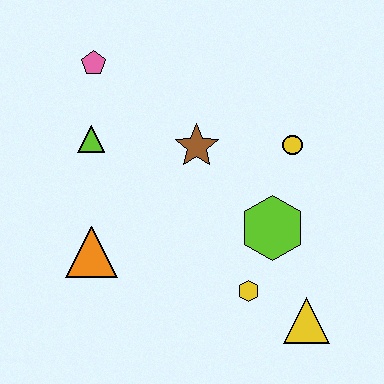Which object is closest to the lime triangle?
The pink pentagon is closest to the lime triangle.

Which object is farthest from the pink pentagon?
The yellow triangle is farthest from the pink pentagon.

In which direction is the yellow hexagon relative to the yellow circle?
The yellow hexagon is below the yellow circle.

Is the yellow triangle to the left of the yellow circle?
No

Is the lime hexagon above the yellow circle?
No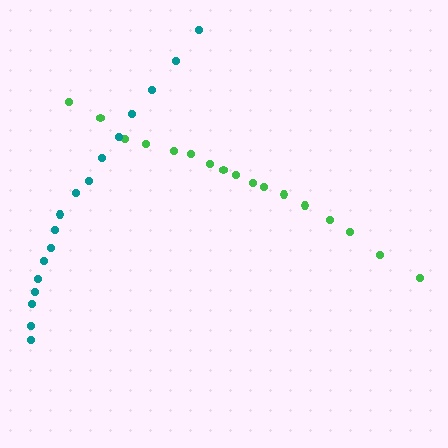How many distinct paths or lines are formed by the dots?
There are 2 distinct paths.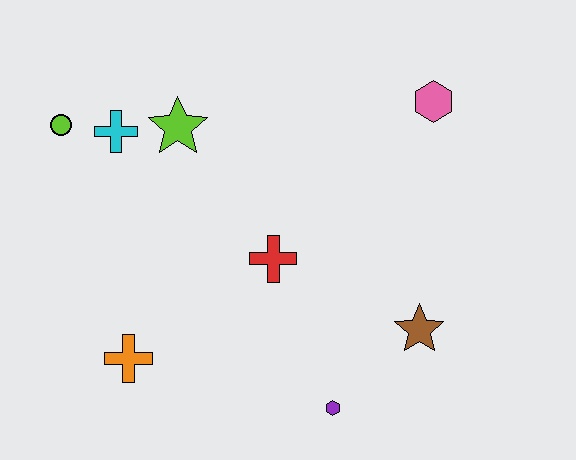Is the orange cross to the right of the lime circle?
Yes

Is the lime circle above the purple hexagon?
Yes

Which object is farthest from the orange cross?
The pink hexagon is farthest from the orange cross.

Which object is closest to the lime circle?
The cyan cross is closest to the lime circle.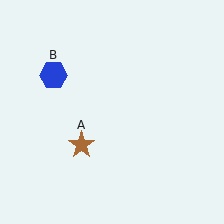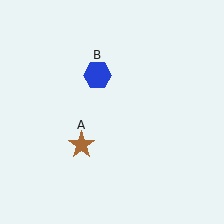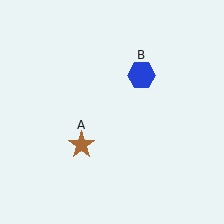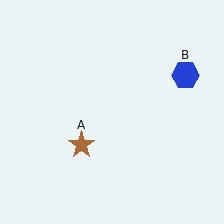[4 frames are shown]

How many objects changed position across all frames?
1 object changed position: blue hexagon (object B).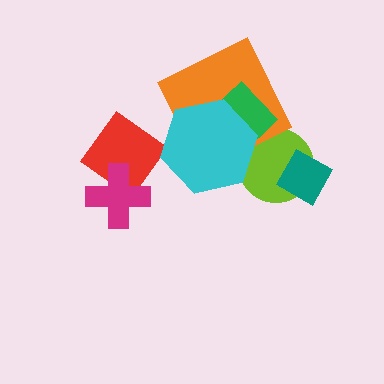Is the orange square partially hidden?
Yes, it is partially covered by another shape.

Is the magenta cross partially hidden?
No, no other shape covers it.